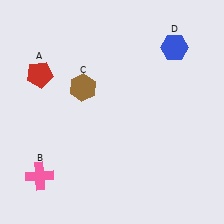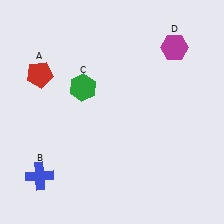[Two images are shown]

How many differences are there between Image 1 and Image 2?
There are 3 differences between the two images.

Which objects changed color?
B changed from pink to blue. C changed from brown to green. D changed from blue to magenta.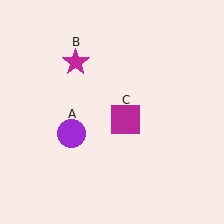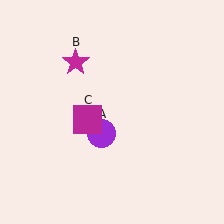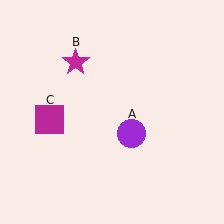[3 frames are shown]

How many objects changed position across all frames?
2 objects changed position: purple circle (object A), magenta square (object C).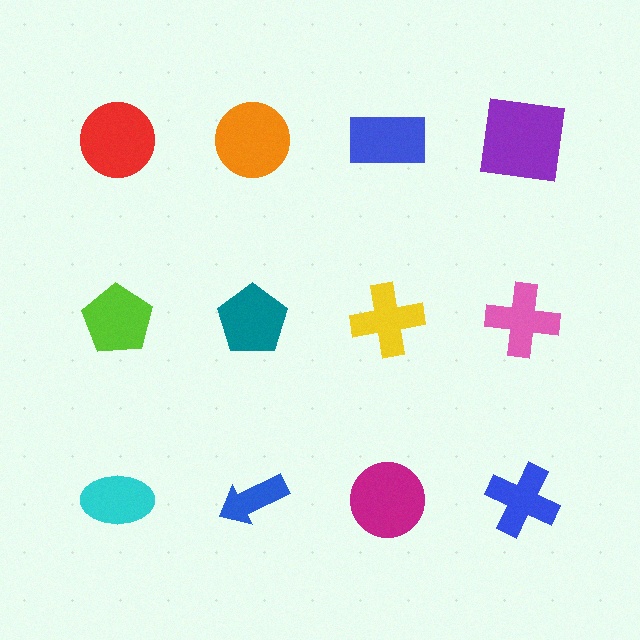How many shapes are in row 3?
4 shapes.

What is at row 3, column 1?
A cyan ellipse.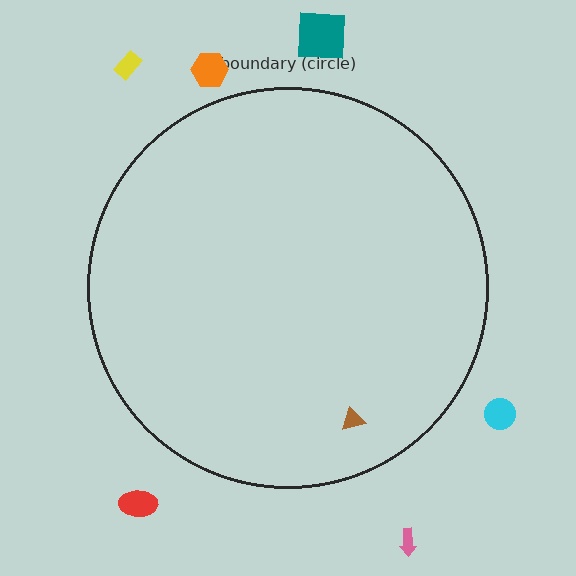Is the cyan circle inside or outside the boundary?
Outside.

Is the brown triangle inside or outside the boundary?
Inside.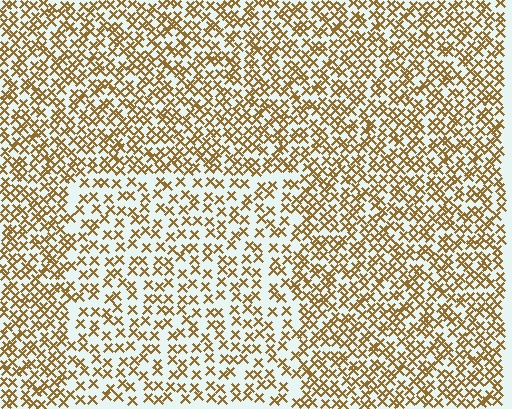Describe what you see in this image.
The image contains small brown elements arranged at two different densities. A rectangle-shaped region is visible where the elements are less densely packed than the surrounding area.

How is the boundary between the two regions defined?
The boundary is defined by a change in element density (approximately 1.7x ratio). All elements are the same color, size, and shape.